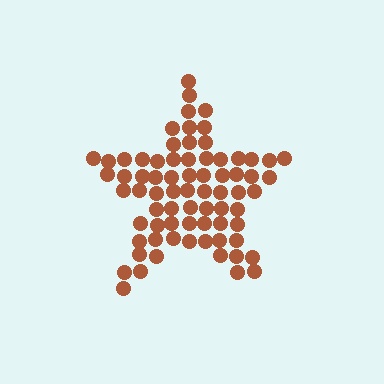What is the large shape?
The large shape is a star.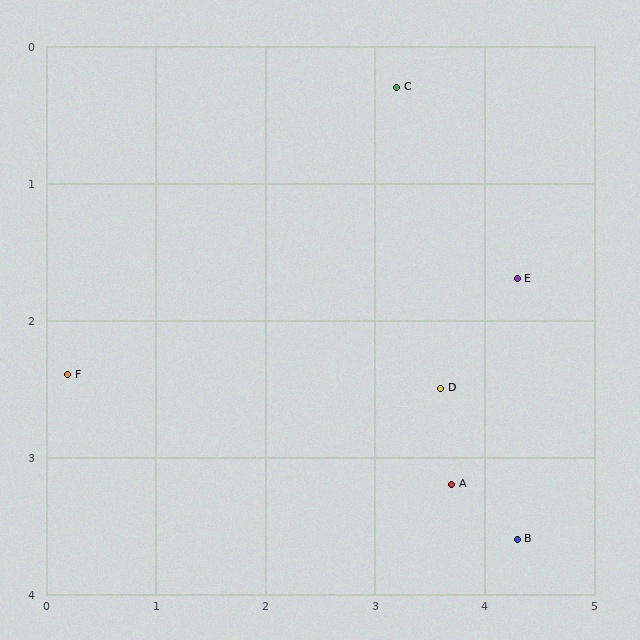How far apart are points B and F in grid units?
Points B and F are about 4.3 grid units apart.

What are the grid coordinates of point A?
Point A is at approximately (3.7, 3.2).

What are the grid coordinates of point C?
Point C is at approximately (3.2, 0.3).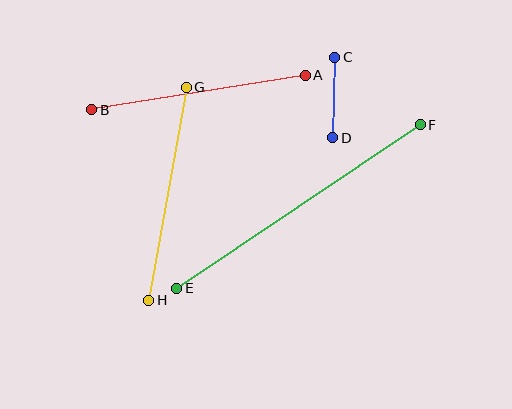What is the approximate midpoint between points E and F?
The midpoint is at approximately (298, 207) pixels.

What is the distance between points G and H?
The distance is approximately 217 pixels.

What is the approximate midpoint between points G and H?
The midpoint is at approximately (167, 194) pixels.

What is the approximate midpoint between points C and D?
The midpoint is at approximately (334, 98) pixels.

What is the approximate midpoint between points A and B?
The midpoint is at approximately (199, 92) pixels.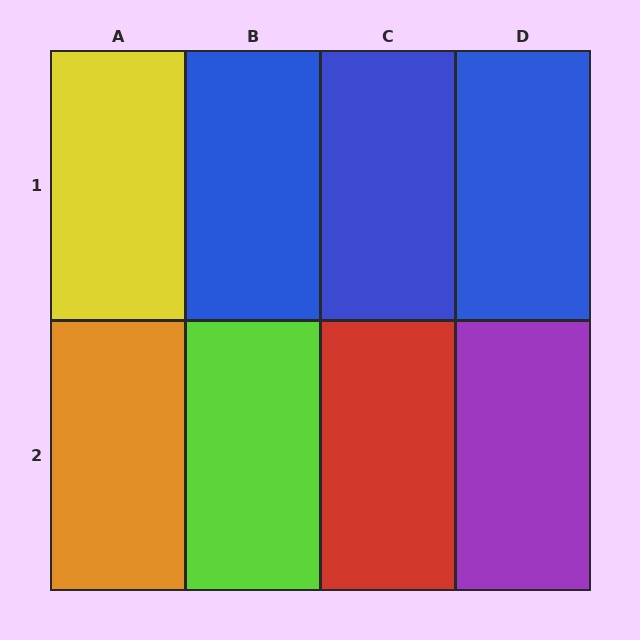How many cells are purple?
1 cell is purple.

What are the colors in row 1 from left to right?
Yellow, blue, blue, blue.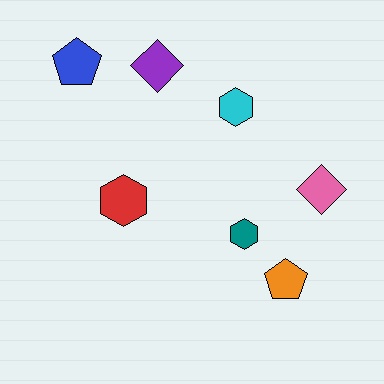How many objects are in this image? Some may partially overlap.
There are 7 objects.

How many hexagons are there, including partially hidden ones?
There are 3 hexagons.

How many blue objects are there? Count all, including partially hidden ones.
There is 1 blue object.